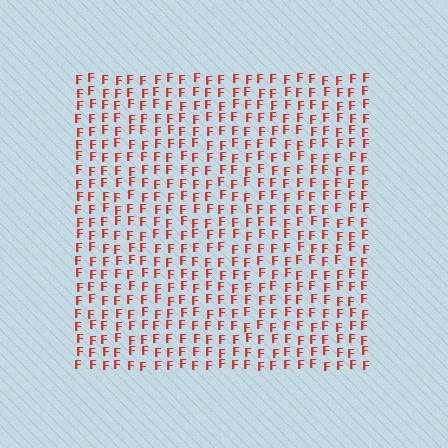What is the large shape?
The large shape is a square.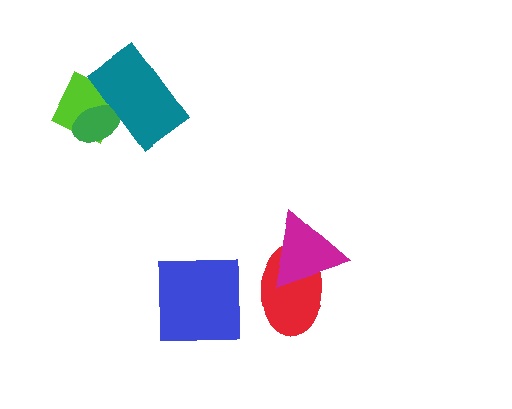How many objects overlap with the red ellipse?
1 object overlaps with the red ellipse.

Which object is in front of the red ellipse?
The magenta triangle is in front of the red ellipse.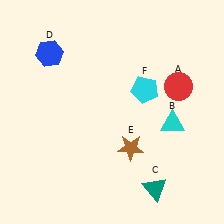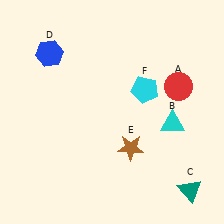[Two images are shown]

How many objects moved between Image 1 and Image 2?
1 object moved between the two images.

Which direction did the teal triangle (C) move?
The teal triangle (C) moved right.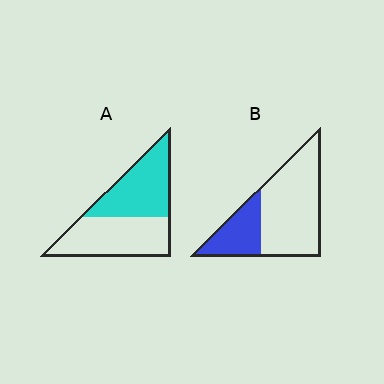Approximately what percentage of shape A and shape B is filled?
A is approximately 50% and B is approximately 30%.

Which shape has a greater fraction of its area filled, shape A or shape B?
Shape A.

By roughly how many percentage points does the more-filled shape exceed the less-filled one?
By roughly 20 percentage points (A over B).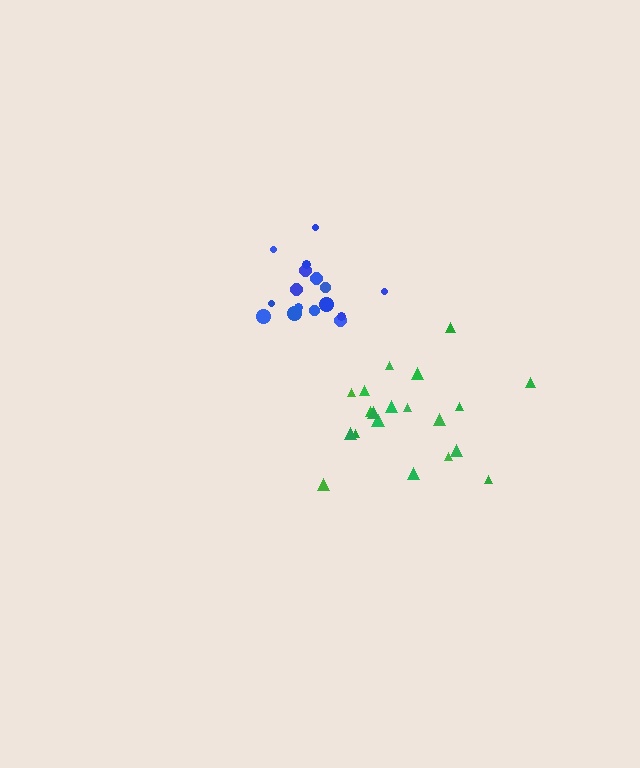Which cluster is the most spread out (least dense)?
Green.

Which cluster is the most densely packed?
Blue.